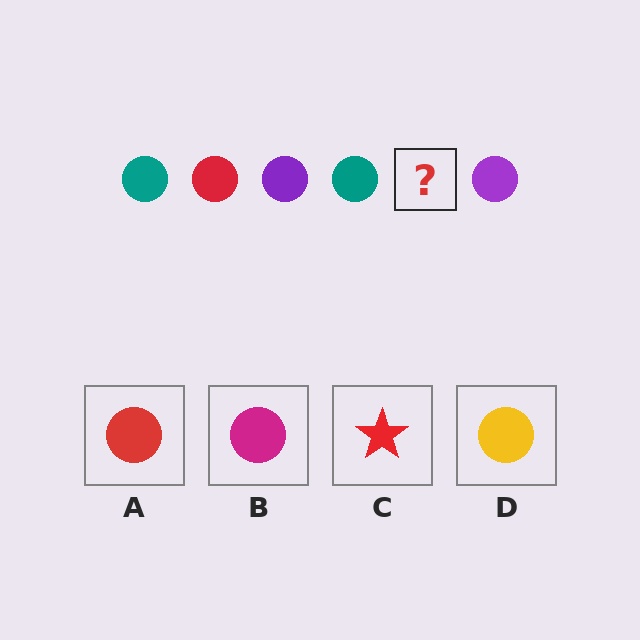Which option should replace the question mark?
Option A.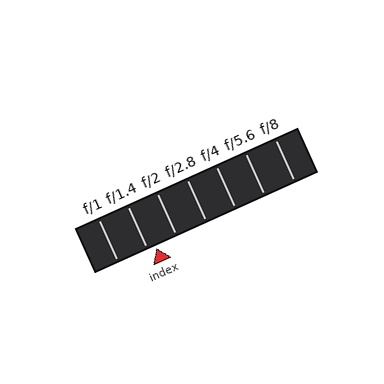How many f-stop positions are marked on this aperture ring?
There are 7 f-stop positions marked.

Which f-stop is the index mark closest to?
The index mark is closest to f/1.4.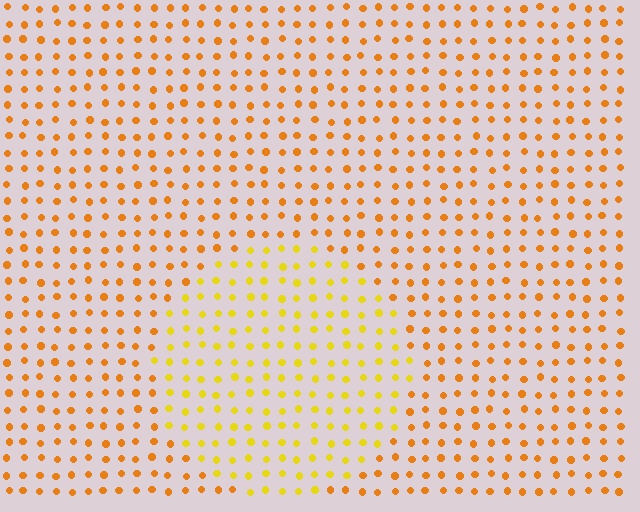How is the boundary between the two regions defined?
The boundary is defined purely by a slight shift in hue (about 26 degrees). Spacing, size, and orientation are identical on both sides.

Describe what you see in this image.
The image is filled with small orange elements in a uniform arrangement. A circle-shaped region is visible where the elements are tinted to a slightly different hue, forming a subtle color boundary.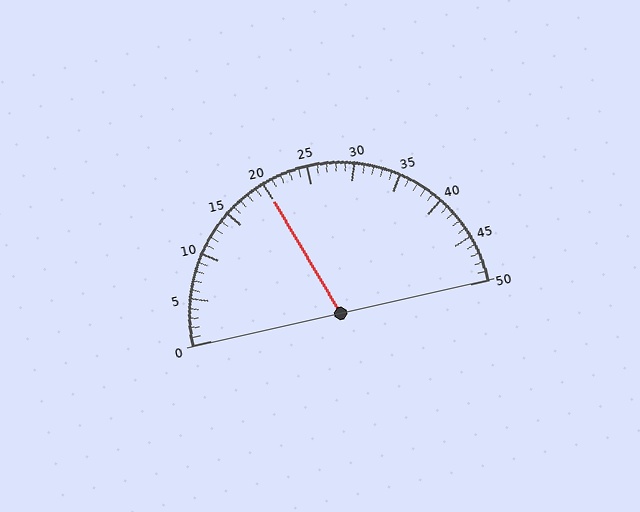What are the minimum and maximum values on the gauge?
The gauge ranges from 0 to 50.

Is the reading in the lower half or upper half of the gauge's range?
The reading is in the lower half of the range (0 to 50).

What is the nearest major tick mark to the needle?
The nearest major tick mark is 20.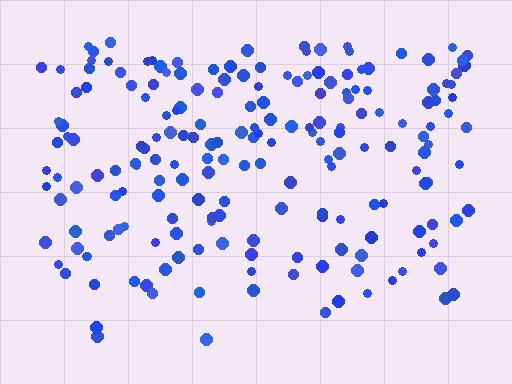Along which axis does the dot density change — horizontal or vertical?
Vertical.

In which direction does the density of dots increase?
From bottom to top, with the top side densest.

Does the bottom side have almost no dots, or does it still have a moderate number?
Still a moderate number, just noticeably fewer than the top.